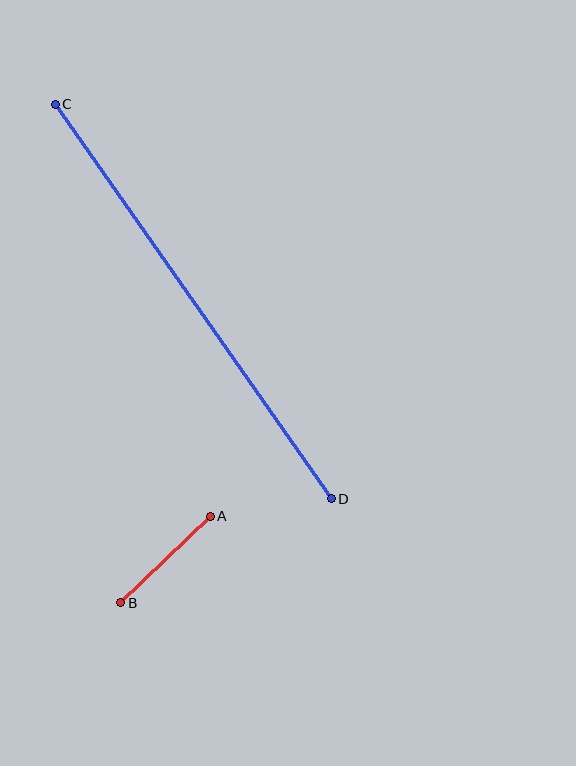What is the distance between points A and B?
The distance is approximately 125 pixels.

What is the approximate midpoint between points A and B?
The midpoint is at approximately (166, 559) pixels.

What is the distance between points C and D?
The distance is approximately 482 pixels.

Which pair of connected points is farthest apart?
Points C and D are farthest apart.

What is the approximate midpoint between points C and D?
The midpoint is at approximately (193, 302) pixels.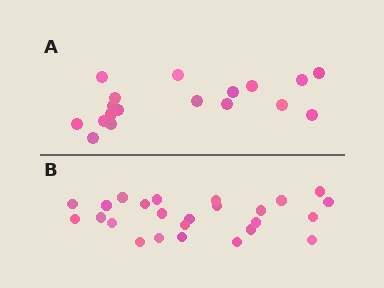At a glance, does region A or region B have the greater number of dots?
Region B (the bottom region) has more dots.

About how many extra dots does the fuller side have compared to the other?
Region B has roughly 8 or so more dots than region A.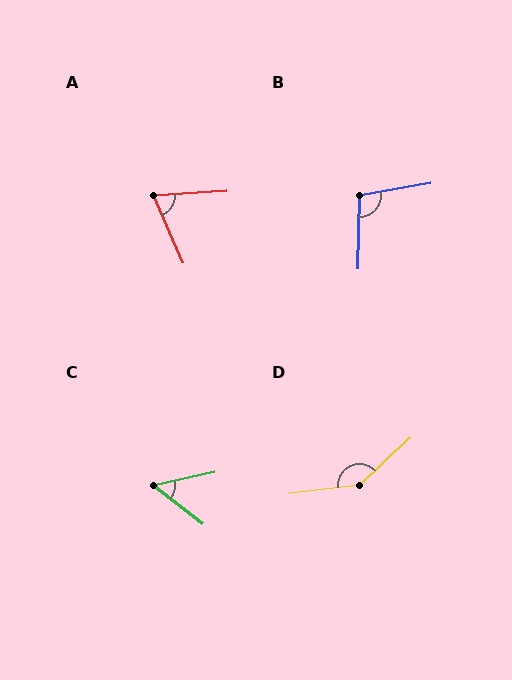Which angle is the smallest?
C, at approximately 50 degrees.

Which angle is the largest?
D, at approximately 144 degrees.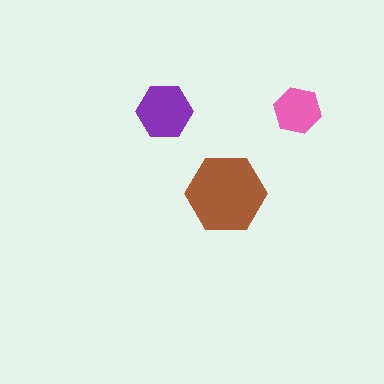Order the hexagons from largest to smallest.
the brown one, the purple one, the pink one.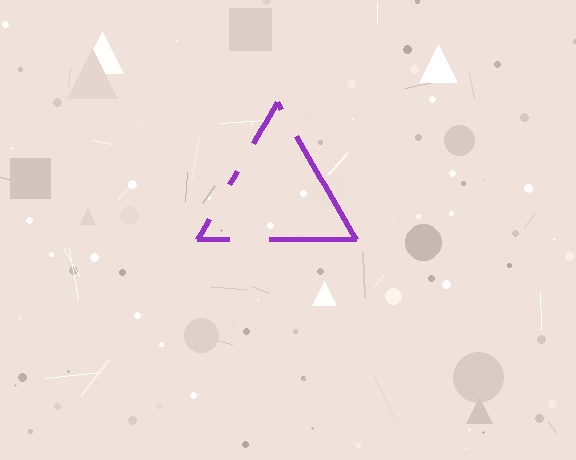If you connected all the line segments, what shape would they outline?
They would outline a triangle.